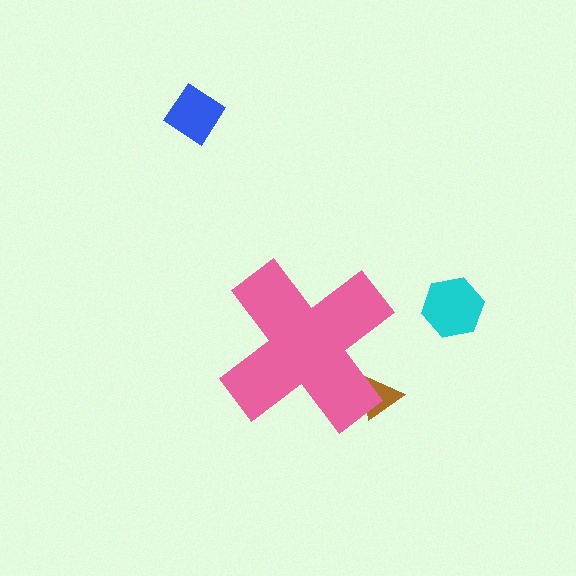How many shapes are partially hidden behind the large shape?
1 shape is partially hidden.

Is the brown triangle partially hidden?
Yes, the brown triangle is partially hidden behind the pink cross.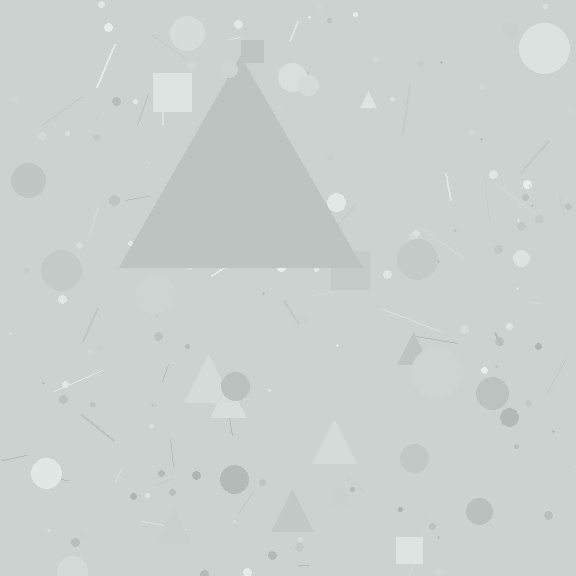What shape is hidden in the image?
A triangle is hidden in the image.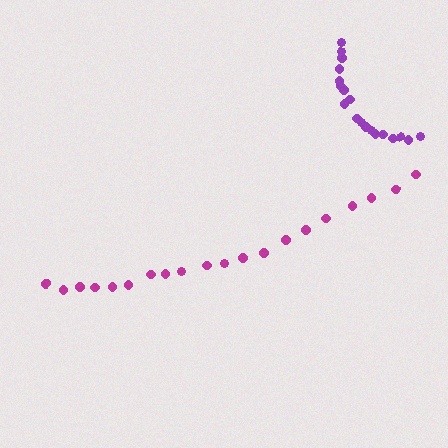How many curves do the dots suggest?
There are 2 distinct paths.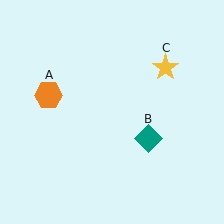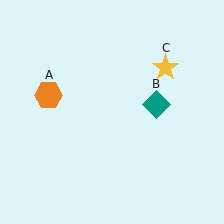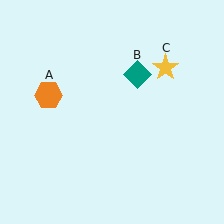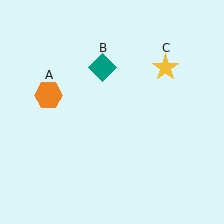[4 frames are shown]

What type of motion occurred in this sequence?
The teal diamond (object B) rotated counterclockwise around the center of the scene.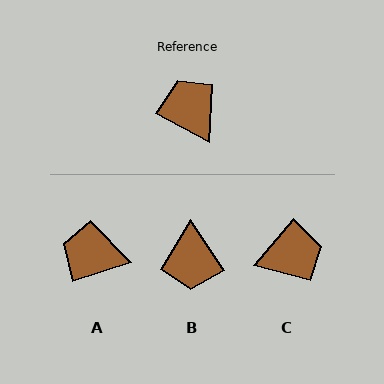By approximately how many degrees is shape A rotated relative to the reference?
Approximately 47 degrees counter-clockwise.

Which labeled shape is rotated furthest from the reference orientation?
B, about 152 degrees away.